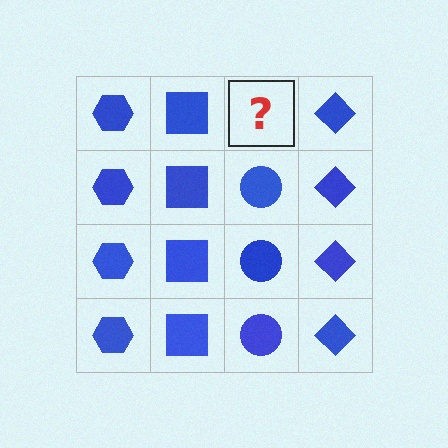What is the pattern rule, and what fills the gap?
The rule is that each column has a consistent shape. The gap should be filled with a blue circle.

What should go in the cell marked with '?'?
The missing cell should contain a blue circle.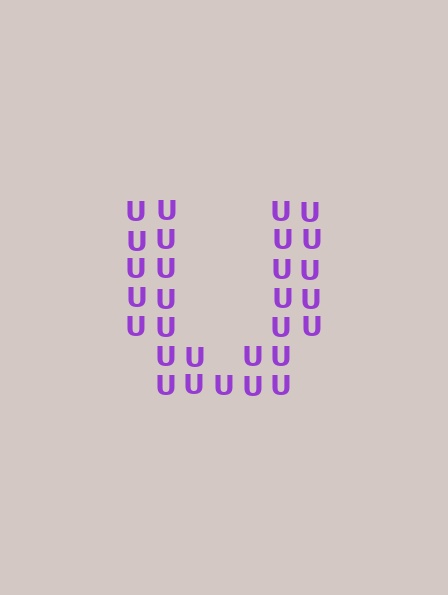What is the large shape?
The large shape is the letter U.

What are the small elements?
The small elements are letter U's.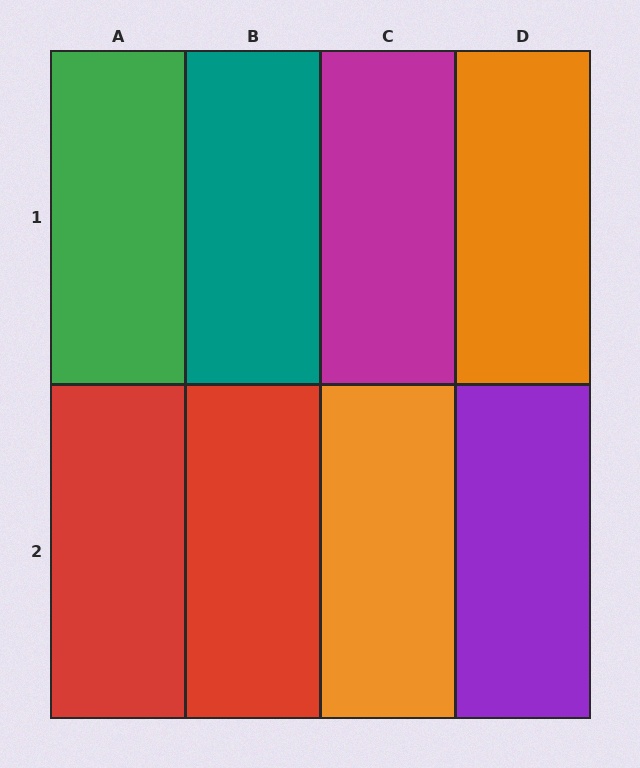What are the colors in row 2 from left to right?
Red, red, orange, purple.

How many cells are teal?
1 cell is teal.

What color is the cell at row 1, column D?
Orange.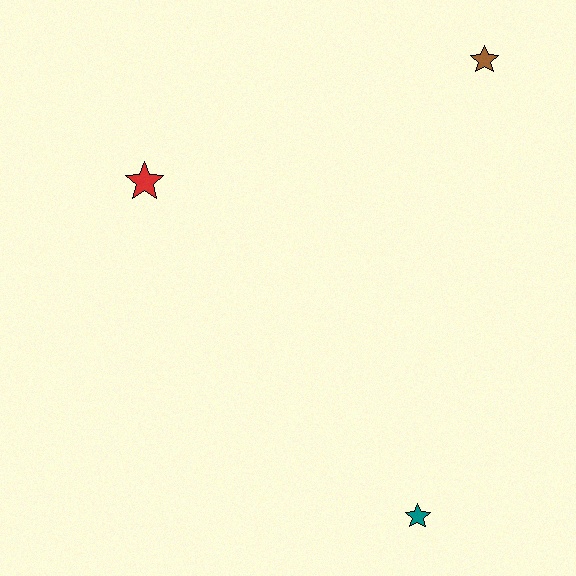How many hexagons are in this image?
There are no hexagons.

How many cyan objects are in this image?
There are no cyan objects.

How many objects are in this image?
There are 3 objects.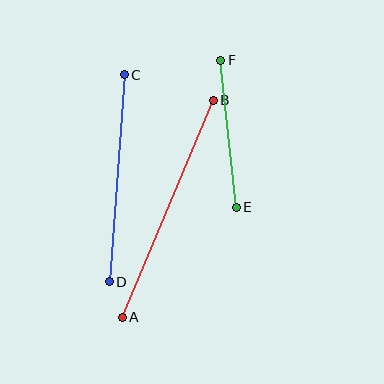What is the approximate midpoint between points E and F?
The midpoint is at approximately (228, 134) pixels.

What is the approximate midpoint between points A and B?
The midpoint is at approximately (168, 209) pixels.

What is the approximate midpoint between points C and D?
The midpoint is at approximately (117, 178) pixels.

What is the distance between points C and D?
The distance is approximately 208 pixels.